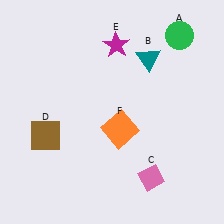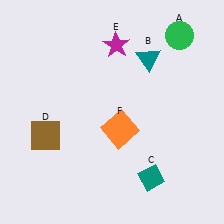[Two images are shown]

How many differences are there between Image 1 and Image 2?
There is 1 difference between the two images.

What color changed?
The diamond (C) changed from pink in Image 1 to teal in Image 2.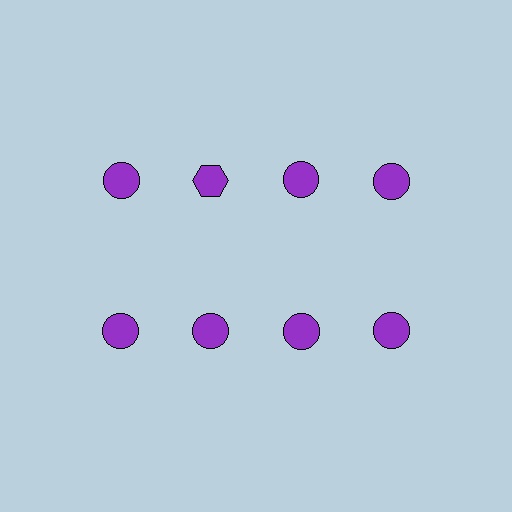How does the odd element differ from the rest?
It has a different shape: hexagon instead of circle.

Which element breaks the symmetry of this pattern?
The purple hexagon in the top row, second from left column breaks the symmetry. All other shapes are purple circles.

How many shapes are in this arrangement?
There are 8 shapes arranged in a grid pattern.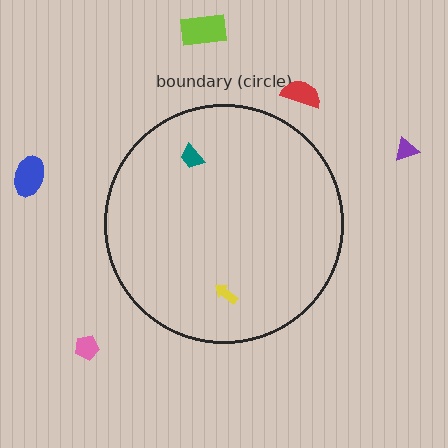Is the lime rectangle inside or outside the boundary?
Outside.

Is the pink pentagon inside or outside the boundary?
Outside.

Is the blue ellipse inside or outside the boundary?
Outside.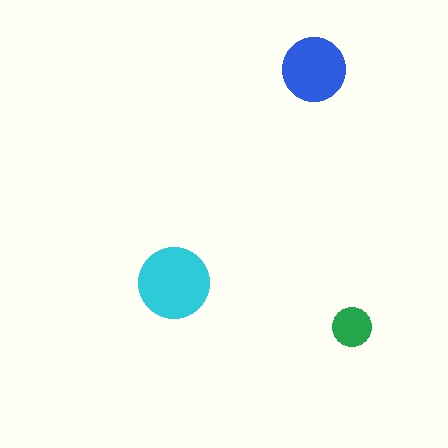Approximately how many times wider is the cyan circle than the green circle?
About 2 times wider.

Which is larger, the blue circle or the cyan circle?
The cyan one.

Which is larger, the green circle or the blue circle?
The blue one.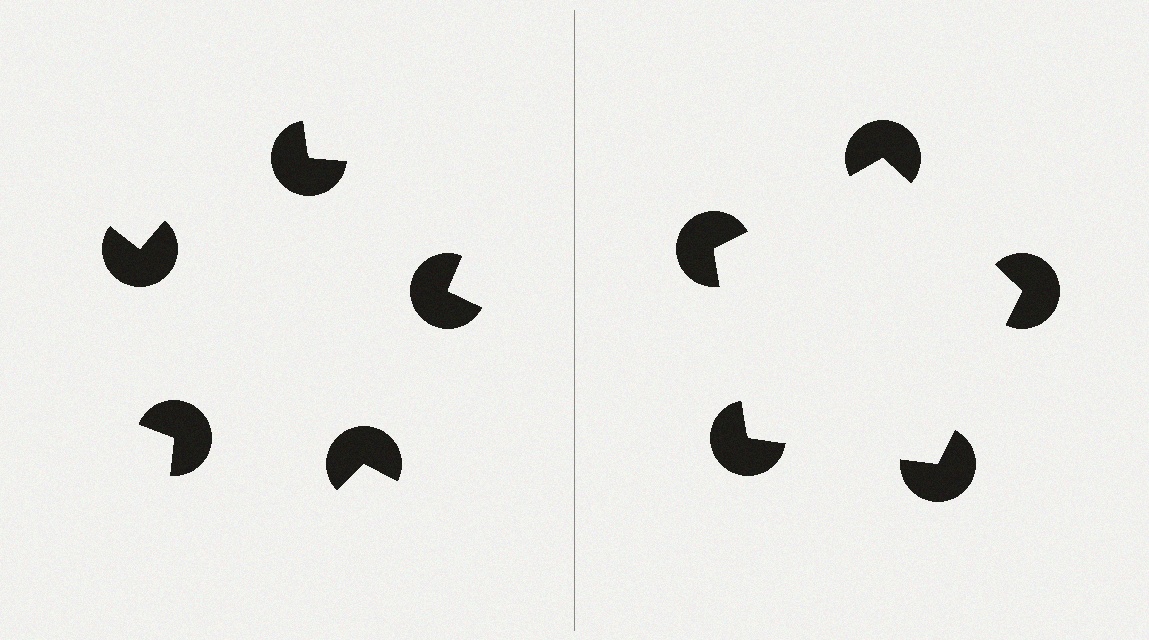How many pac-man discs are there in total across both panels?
10 — 5 on each side.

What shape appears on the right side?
An illusory pentagon.